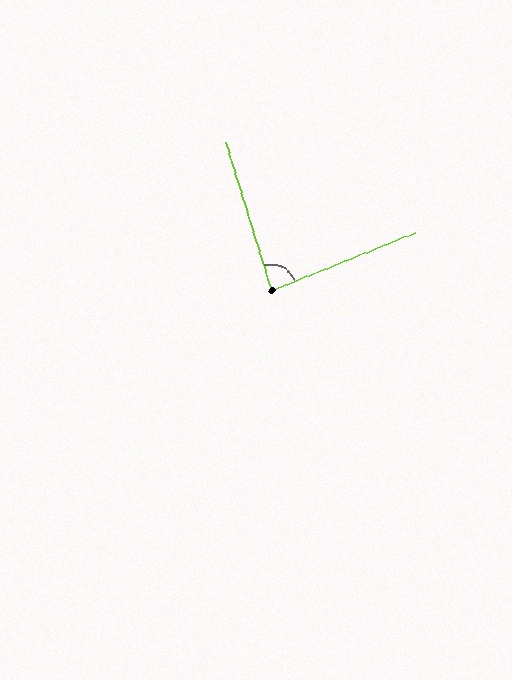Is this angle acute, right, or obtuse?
It is approximately a right angle.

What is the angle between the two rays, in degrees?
Approximately 85 degrees.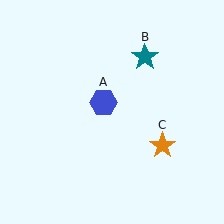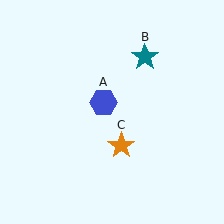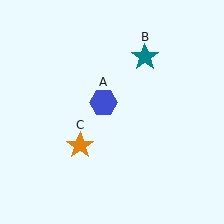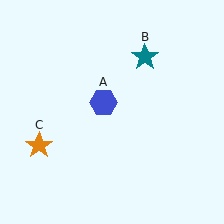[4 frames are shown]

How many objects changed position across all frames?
1 object changed position: orange star (object C).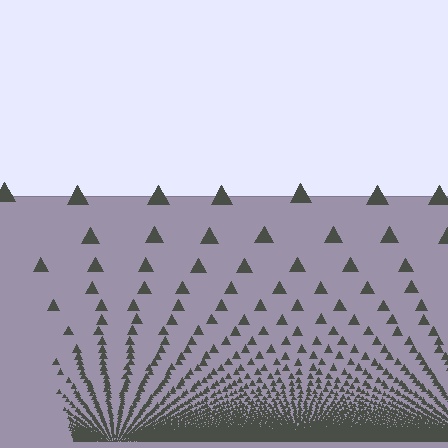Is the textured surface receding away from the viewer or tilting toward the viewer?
The surface appears to tilt toward the viewer. Texture elements get larger and sparser toward the top.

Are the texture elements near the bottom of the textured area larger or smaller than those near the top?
Smaller. The gradient is inverted — elements near the bottom are smaller and denser.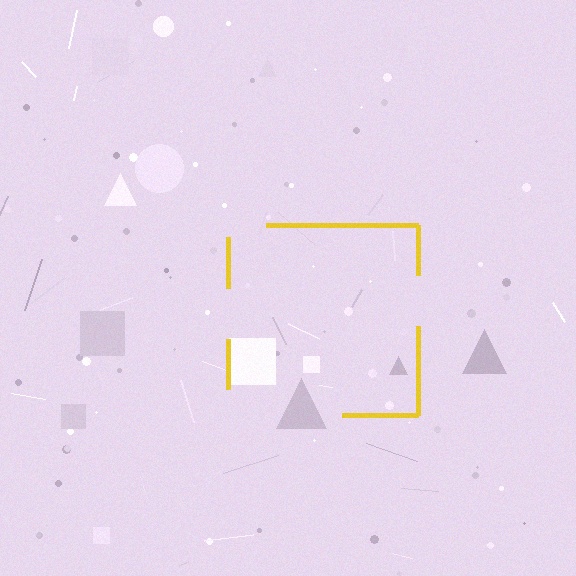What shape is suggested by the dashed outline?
The dashed outline suggests a square.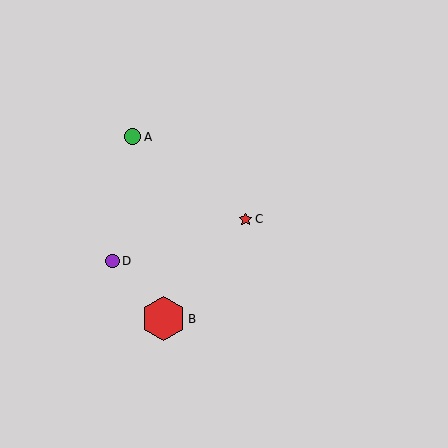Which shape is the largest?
The red hexagon (labeled B) is the largest.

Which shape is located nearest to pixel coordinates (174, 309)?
The red hexagon (labeled B) at (163, 319) is nearest to that location.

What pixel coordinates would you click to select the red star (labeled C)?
Click at (246, 219) to select the red star C.